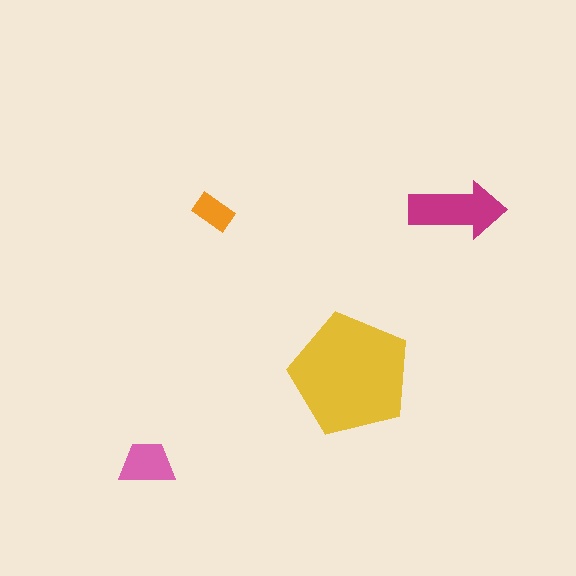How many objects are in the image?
There are 4 objects in the image.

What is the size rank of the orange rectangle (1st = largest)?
4th.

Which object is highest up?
The magenta arrow is topmost.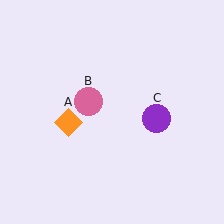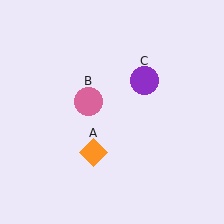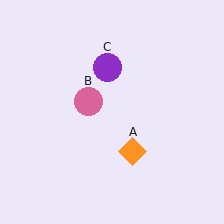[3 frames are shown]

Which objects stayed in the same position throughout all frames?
Pink circle (object B) remained stationary.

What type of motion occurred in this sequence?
The orange diamond (object A), purple circle (object C) rotated counterclockwise around the center of the scene.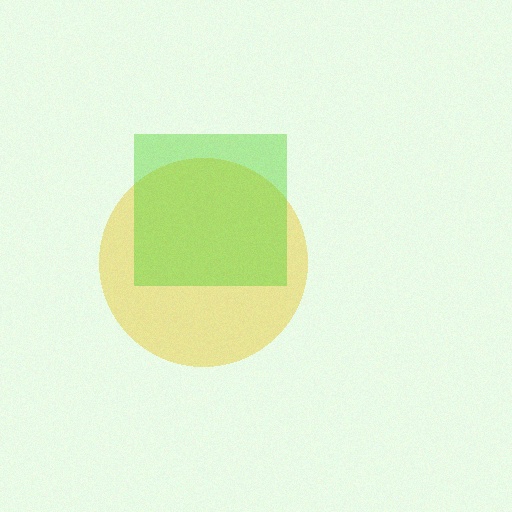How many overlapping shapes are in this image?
There are 2 overlapping shapes in the image.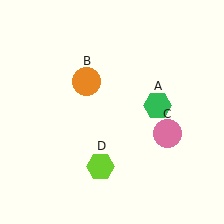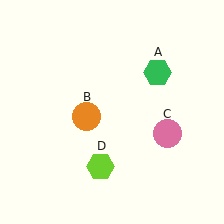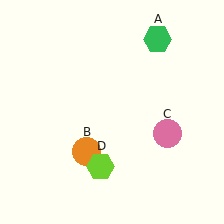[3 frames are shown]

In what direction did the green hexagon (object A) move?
The green hexagon (object A) moved up.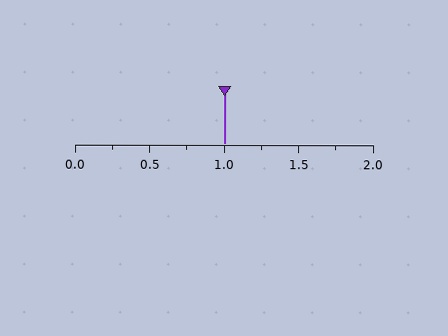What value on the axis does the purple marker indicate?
The marker indicates approximately 1.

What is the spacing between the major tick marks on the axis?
The major ticks are spaced 0.5 apart.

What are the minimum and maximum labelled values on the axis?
The axis runs from 0.0 to 2.0.